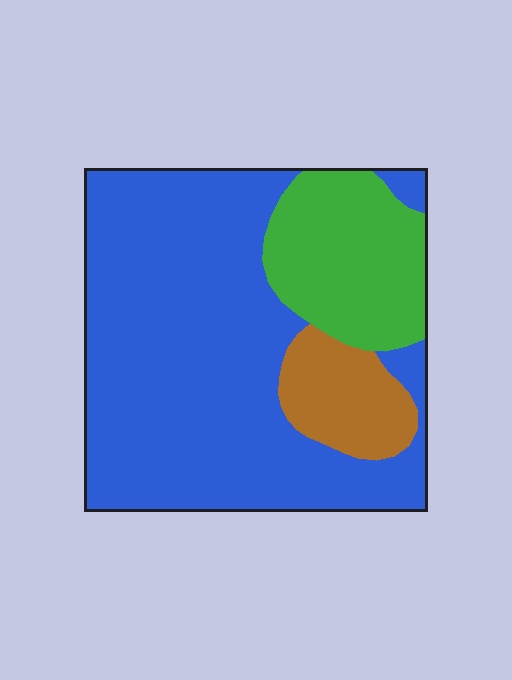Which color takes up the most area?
Blue, at roughly 70%.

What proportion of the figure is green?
Green takes up about one fifth (1/5) of the figure.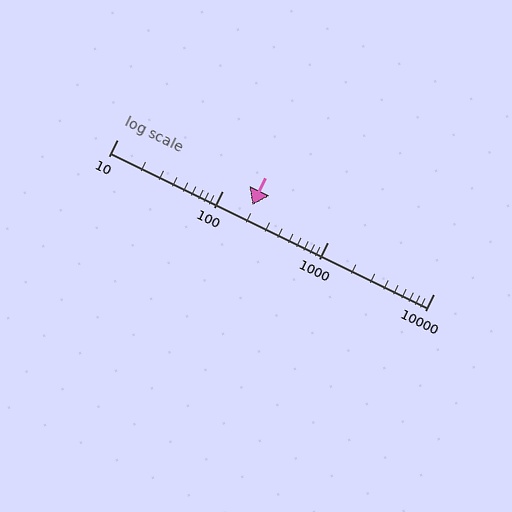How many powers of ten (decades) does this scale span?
The scale spans 3 decades, from 10 to 10000.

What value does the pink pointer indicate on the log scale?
The pointer indicates approximately 190.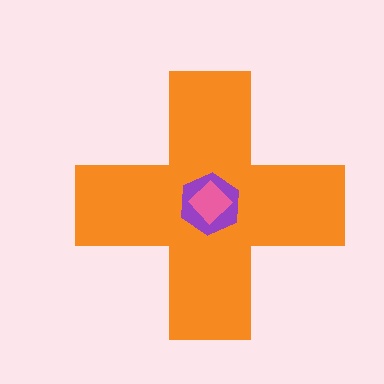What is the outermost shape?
The orange cross.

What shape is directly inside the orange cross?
The purple hexagon.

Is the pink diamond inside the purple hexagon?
Yes.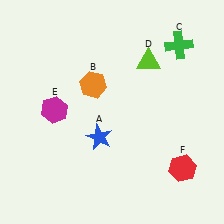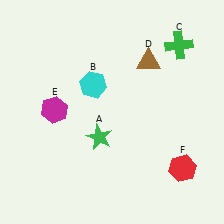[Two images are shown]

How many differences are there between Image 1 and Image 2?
There are 3 differences between the two images.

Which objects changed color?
A changed from blue to green. B changed from orange to cyan. D changed from lime to brown.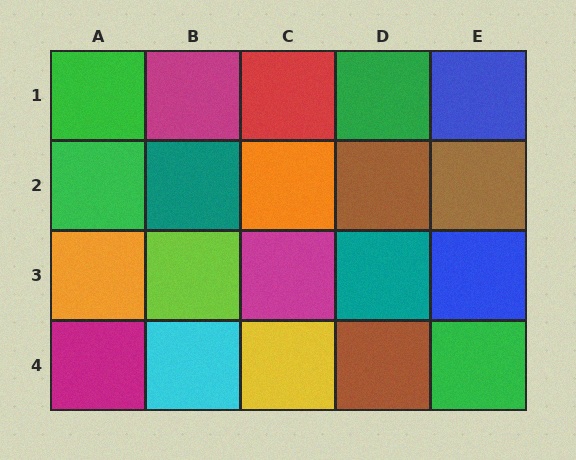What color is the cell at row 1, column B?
Magenta.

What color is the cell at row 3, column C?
Magenta.